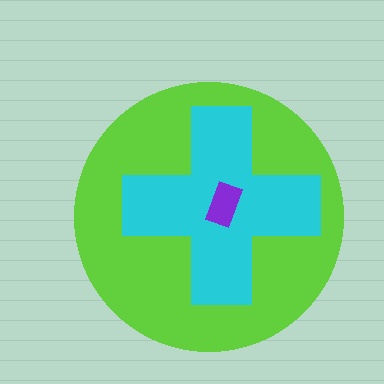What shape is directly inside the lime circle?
The cyan cross.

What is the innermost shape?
The purple rectangle.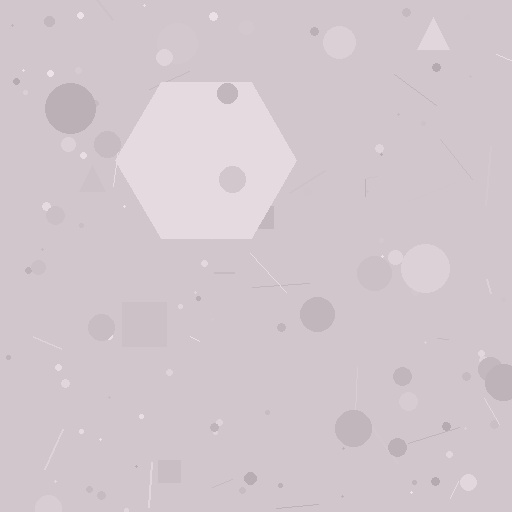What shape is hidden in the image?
A hexagon is hidden in the image.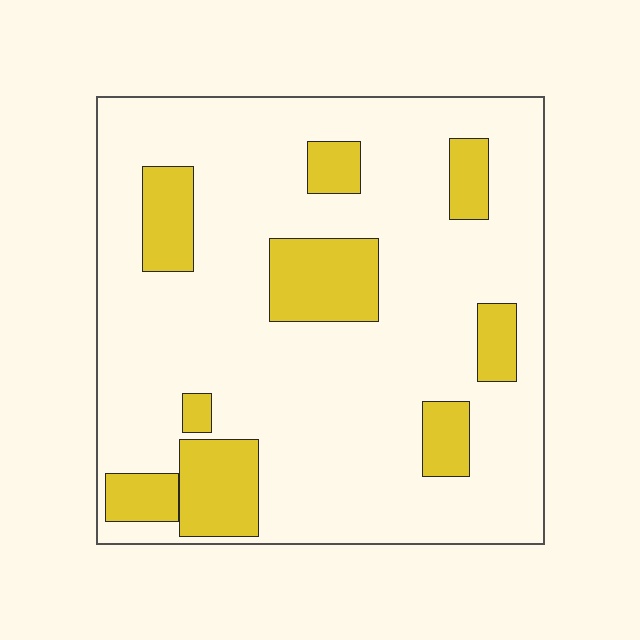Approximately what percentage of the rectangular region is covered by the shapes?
Approximately 20%.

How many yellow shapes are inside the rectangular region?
9.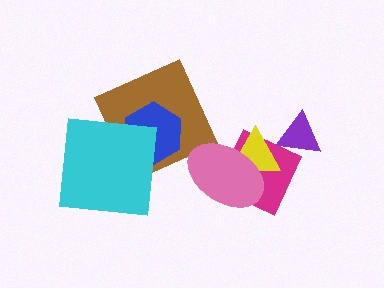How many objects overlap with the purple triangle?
1 object overlaps with the purple triangle.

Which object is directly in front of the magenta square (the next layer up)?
The yellow triangle is directly in front of the magenta square.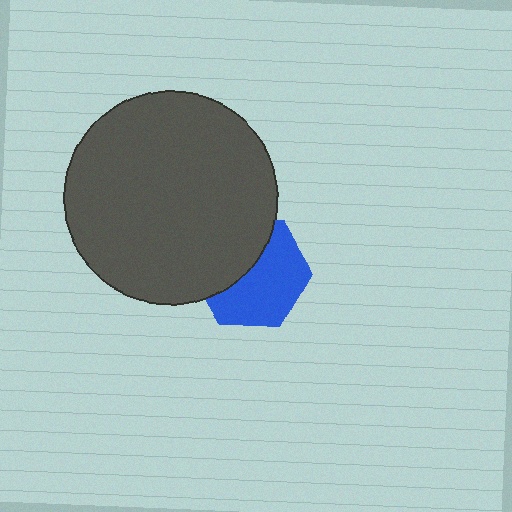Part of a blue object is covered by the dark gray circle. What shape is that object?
It is a hexagon.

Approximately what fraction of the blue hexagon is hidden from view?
Roughly 42% of the blue hexagon is hidden behind the dark gray circle.